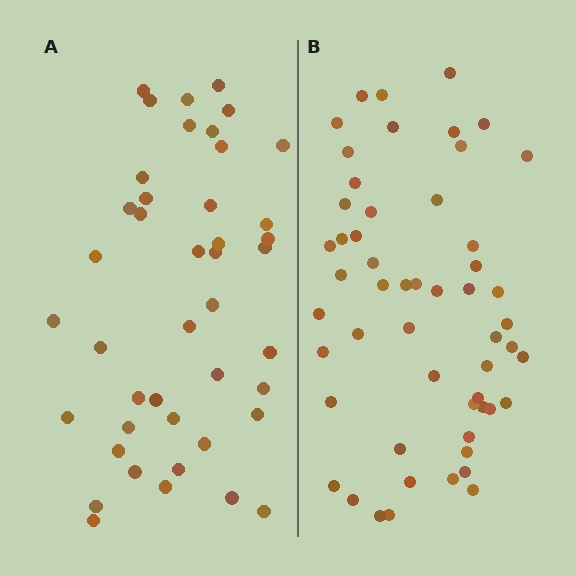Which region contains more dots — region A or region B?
Region B (the right region) has more dots.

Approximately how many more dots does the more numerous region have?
Region B has roughly 12 or so more dots than region A.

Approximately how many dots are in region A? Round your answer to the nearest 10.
About 40 dots. (The exact count is 43, which rounds to 40.)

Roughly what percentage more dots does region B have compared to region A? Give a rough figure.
About 25% more.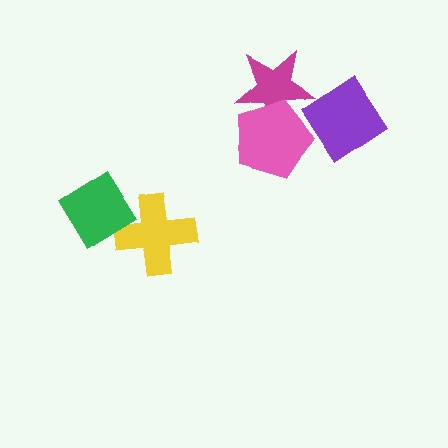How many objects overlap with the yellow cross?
0 objects overlap with the yellow cross.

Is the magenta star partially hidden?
Yes, it is partially covered by another shape.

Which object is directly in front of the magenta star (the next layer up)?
The purple diamond is directly in front of the magenta star.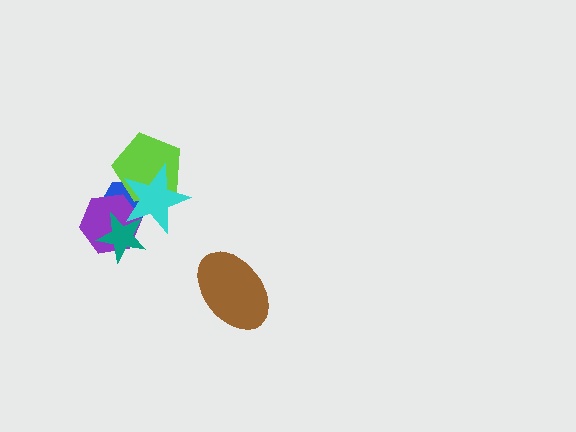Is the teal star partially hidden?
Yes, it is partially covered by another shape.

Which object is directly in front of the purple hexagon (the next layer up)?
The teal star is directly in front of the purple hexagon.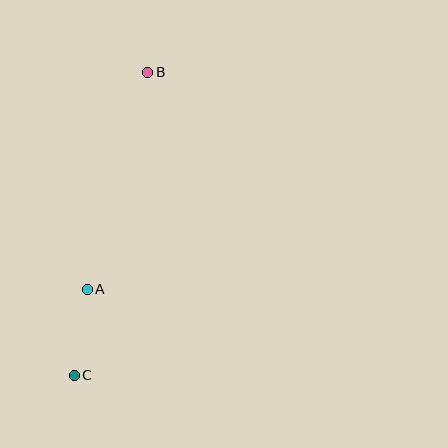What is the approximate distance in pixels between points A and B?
The distance between A and B is approximately 225 pixels.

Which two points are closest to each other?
Points A and C are closest to each other.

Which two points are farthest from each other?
Points B and C are farthest from each other.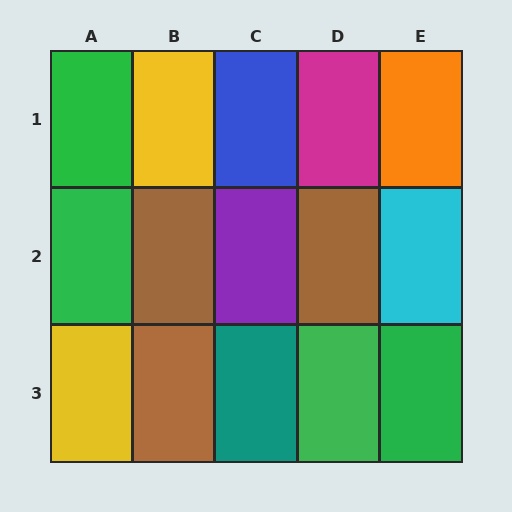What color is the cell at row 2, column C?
Purple.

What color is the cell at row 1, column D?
Magenta.